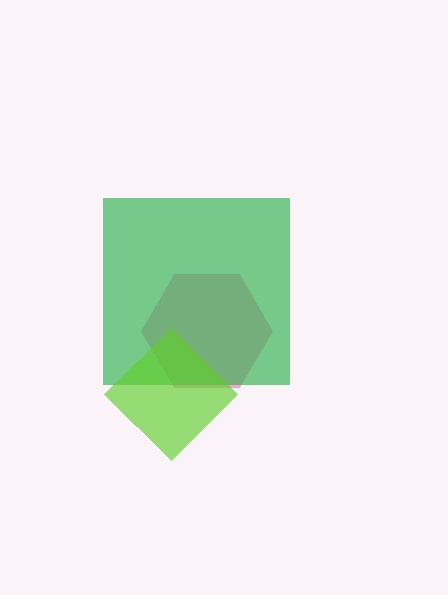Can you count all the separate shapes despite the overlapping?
Yes, there are 3 separate shapes.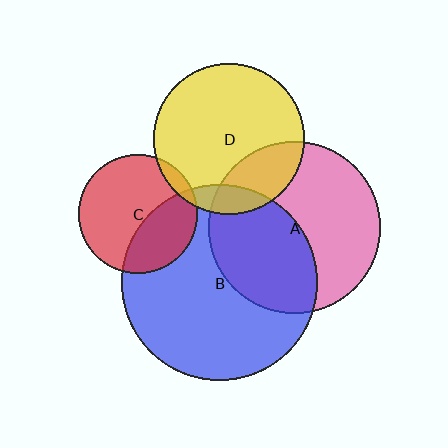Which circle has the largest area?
Circle B (blue).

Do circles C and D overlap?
Yes.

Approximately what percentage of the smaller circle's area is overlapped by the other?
Approximately 5%.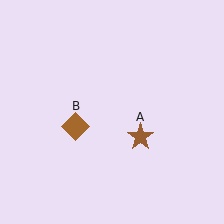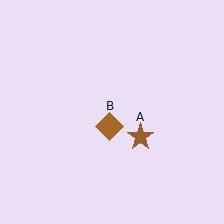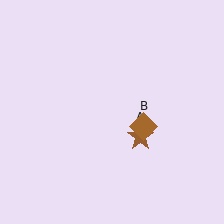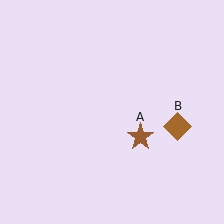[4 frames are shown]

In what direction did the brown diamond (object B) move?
The brown diamond (object B) moved right.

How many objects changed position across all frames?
1 object changed position: brown diamond (object B).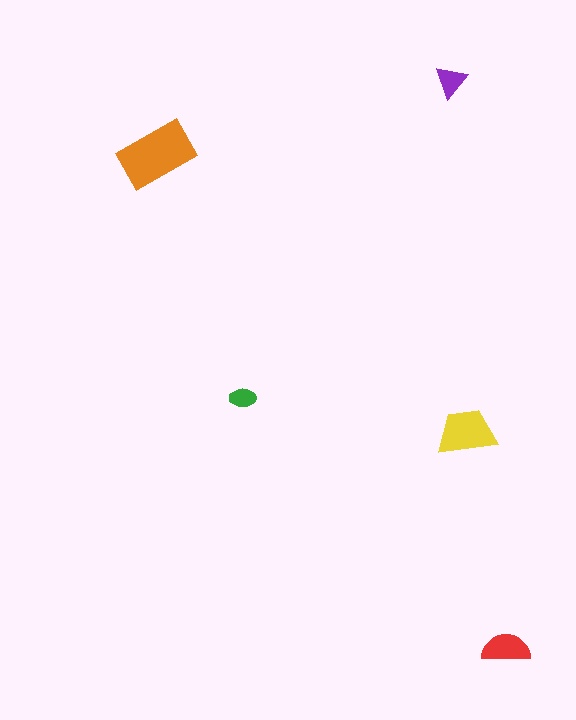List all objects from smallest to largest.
The green ellipse, the purple triangle, the red semicircle, the yellow trapezoid, the orange rectangle.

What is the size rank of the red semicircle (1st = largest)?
3rd.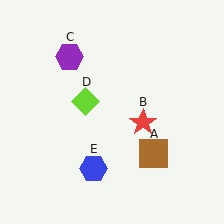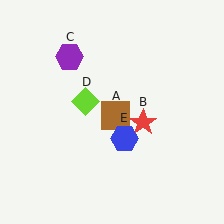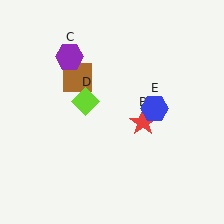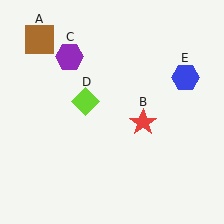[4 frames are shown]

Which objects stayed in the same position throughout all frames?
Red star (object B) and purple hexagon (object C) and lime diamond (object D) remained stationary.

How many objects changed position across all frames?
2 objects changed position: brown square (object A), blue hexagon (object E).